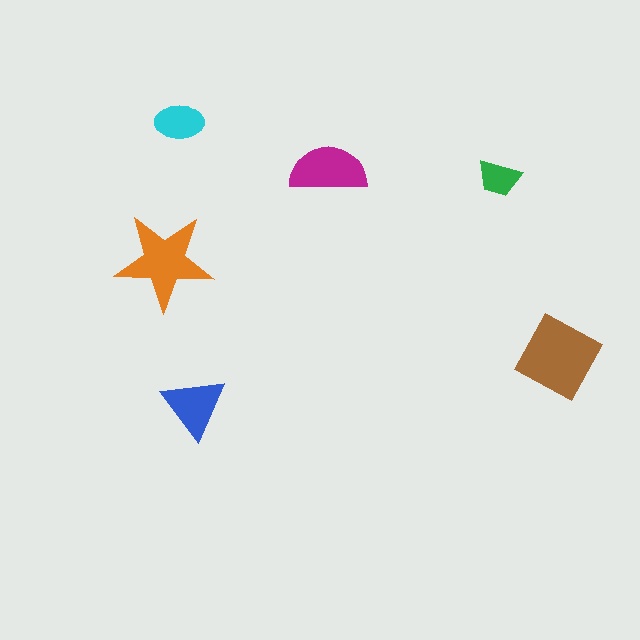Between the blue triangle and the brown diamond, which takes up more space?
The brown diamond.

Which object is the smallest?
The green trapezoid.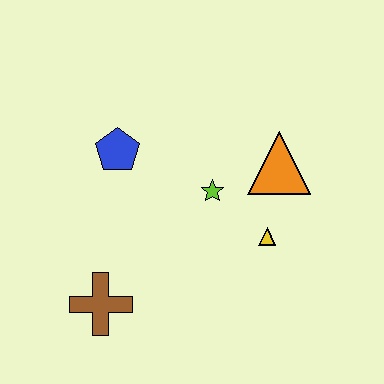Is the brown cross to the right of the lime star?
No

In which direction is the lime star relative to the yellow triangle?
The lime star is to the left of the yellow triangle.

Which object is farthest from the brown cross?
The orange triangle is farthest from the brown cross.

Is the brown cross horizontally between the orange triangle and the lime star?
No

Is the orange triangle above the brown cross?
Yes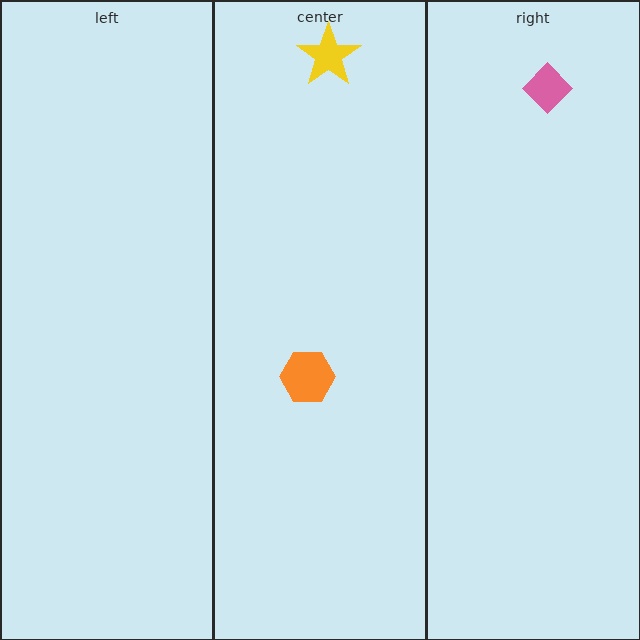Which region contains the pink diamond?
The right region.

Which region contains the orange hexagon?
The center region.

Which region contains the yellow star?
The center region.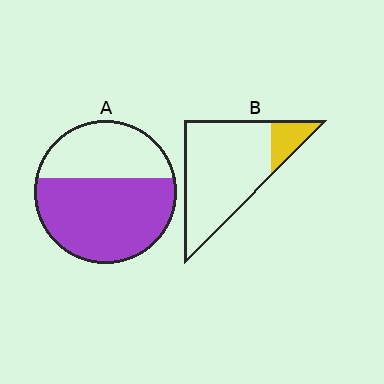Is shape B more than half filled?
No.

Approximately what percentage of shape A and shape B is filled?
A is approximately 60% and B is approximately 15%.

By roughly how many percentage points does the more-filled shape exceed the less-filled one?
By roughly 45 percentage points (A over B).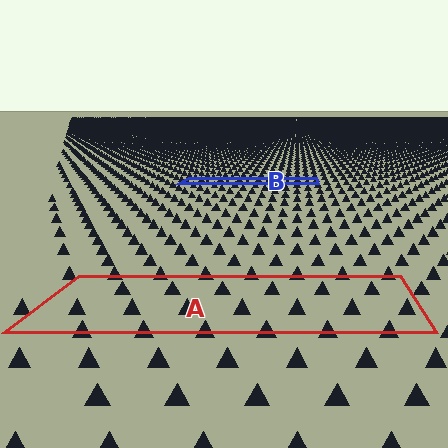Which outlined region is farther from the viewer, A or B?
Region B is farther from the viewer — the texture elements inside it appear smaller and more densely packed.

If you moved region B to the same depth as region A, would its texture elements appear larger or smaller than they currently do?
They would appear larger. At a closer depth, the same texture elements are projected at a bigger on-screen size.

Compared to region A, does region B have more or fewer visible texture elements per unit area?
Region B has more texture elements per unit area — they are packed more densely because it is farther away.